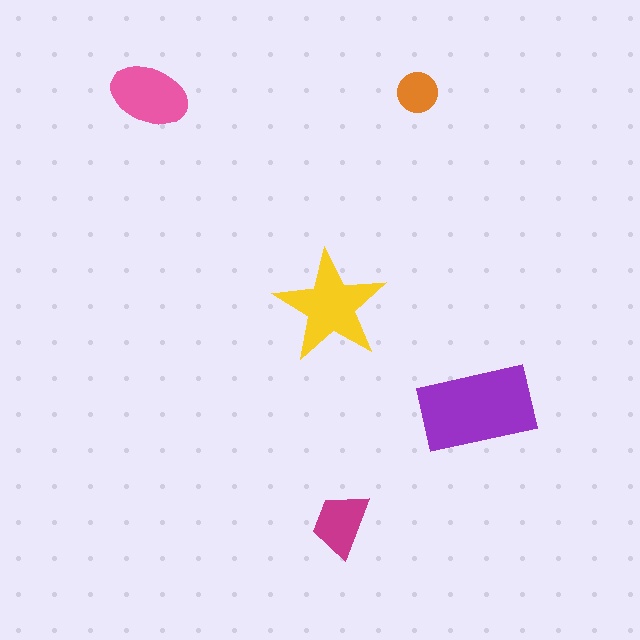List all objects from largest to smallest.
The purple rectangle, the yellow star, the pink ellipse, the magenta trapezoid, the orange circle.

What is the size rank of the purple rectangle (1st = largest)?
1st.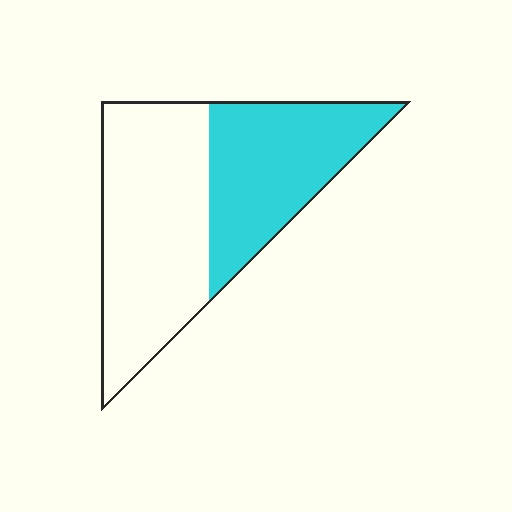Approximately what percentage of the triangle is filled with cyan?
Approximately 45%.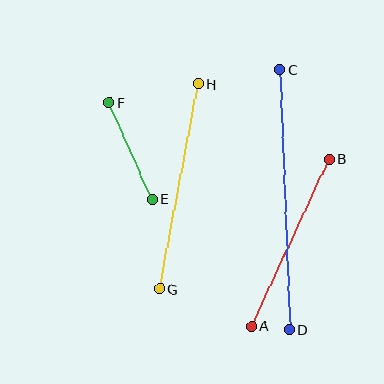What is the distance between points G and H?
The distance is approximately 209 pixels.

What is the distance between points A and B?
The distance is approximately 184 pixels.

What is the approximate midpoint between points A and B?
The midpoint is at approximately (290, 242) pixels.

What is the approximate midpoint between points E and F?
The midpoint is at approximately (131, 151) pixels.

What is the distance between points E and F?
The distance is approximately 106 pixels.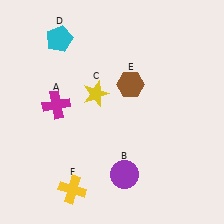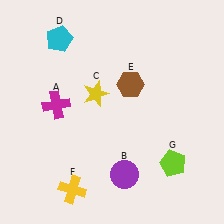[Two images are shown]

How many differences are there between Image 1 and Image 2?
There is 1 difference between the two images.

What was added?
A lime pentagon (G) was added in Image 2.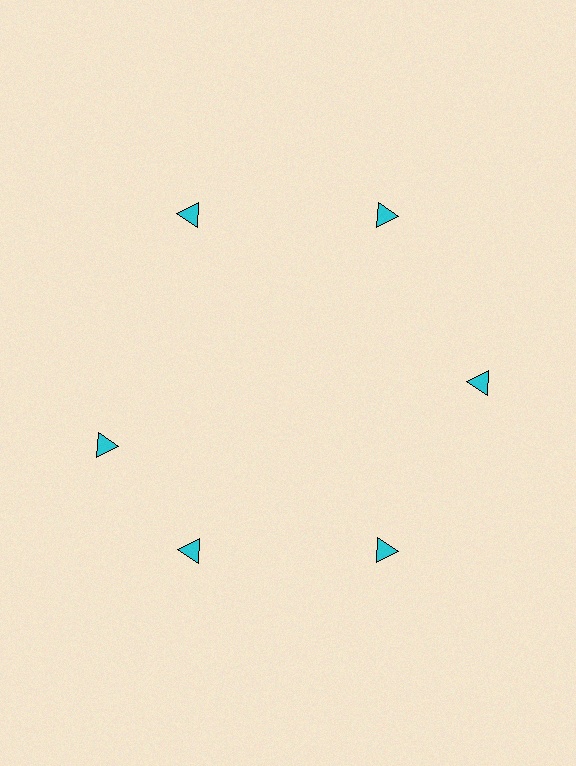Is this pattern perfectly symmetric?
No. The 6 cyan triangles are arranged in a ring, but one element near the 9 o'clock position is rotated out of alignment along the ring, breaking the 6-fold rotational symmetry.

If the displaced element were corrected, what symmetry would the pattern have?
It would have 6-fold rotational symmetry — the pattern would map onto itself every 60 degrees.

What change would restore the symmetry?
The symmetry would be restored by rotating it back into even spacing with its neighbors so that all 6 triangles sit at equal angles and equal distance from the center.